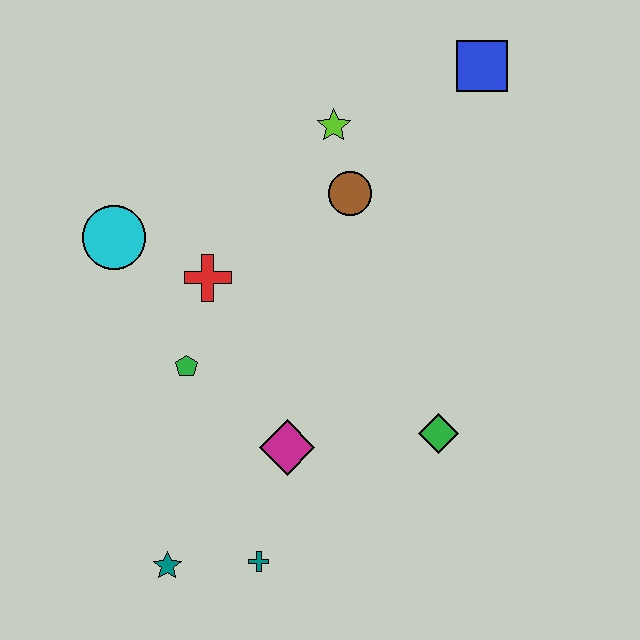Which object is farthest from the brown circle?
The teal star is farthest from the brown circle.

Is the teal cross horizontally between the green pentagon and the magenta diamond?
Yes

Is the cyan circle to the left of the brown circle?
Yes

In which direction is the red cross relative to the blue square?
The red cross is to the left of the blue square.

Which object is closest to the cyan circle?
The red cross is closest to the cyan circle.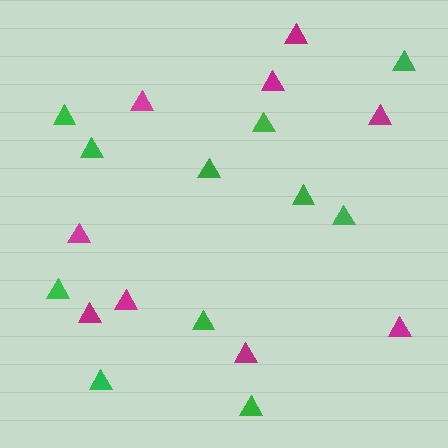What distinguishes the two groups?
There are 2 groups: one group of green triangles (11) and one group of magenta triangles (9).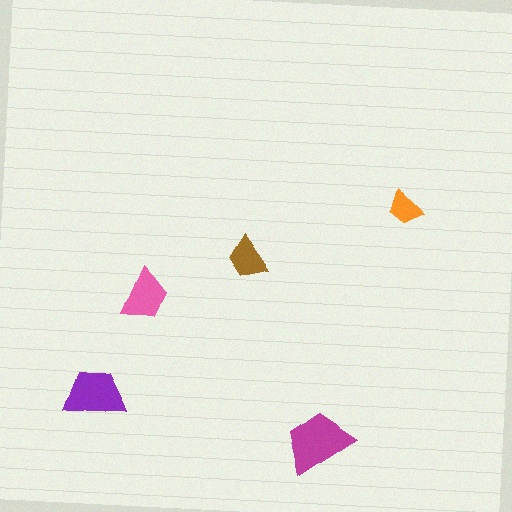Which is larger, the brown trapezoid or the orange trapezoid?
The brown one.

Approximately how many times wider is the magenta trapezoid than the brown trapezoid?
About 1.5 times wider.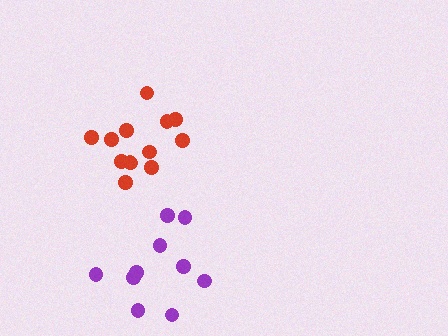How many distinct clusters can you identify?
There are 2 distinct clusters.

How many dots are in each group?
Group 1: 13 dots, Group 2: 10 dots (23 total).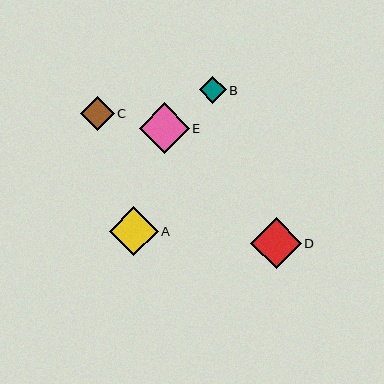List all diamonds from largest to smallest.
From largest to smallest: D, E, A, C, B.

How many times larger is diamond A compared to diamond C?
Diamond A is approximately 1.5 times the size of diamond C.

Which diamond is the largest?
Diamond D is the largest with a size of approximately 51 pixels.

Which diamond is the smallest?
Diamond B is the smallest with a size of approximately 27 pixels.